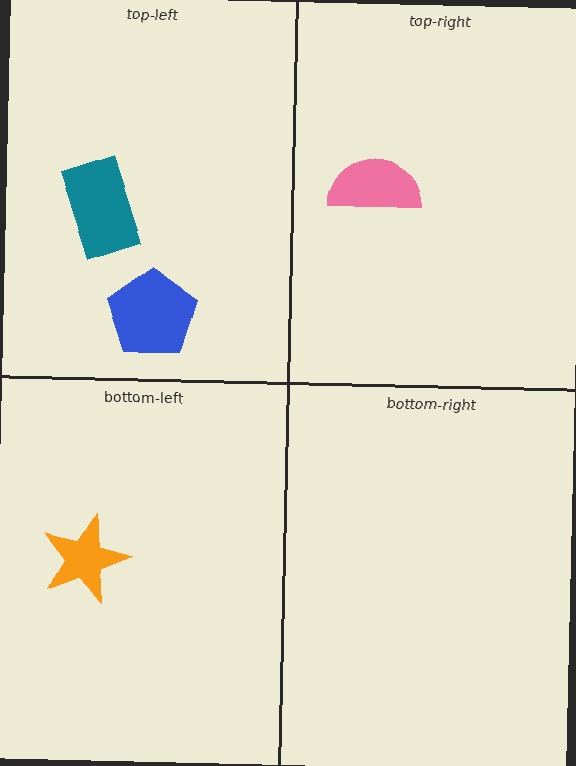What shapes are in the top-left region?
The teal rectangle, the blue pentagon.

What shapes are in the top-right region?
The pink semicircle.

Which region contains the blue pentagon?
The top-left region.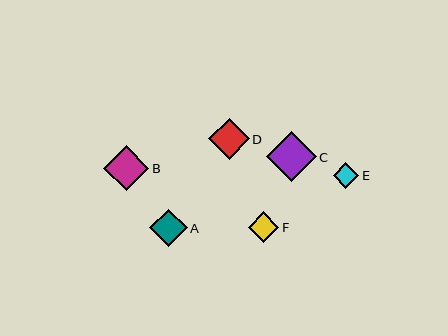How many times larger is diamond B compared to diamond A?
Diamond B is approximately 1.2 times the size of diamond A.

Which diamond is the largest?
Diamond C is the largest with a size of approximately 50 pixels.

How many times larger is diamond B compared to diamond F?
Diamond B is approximately 1.5 times the size of diamond F.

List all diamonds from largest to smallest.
From largest to smallest: C, B, D, A, F, E.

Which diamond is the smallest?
Diamond E is the smallest with a size of approximately 26 pixels.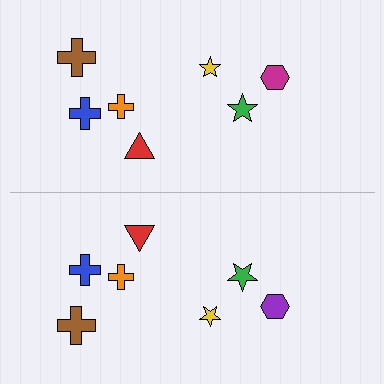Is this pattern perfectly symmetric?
No, the pattern is not perfectly symmetric. The purple hexagon on the bottom side breaks the symmetry — its mirror counterpart is magenta.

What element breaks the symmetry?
The purple hexagon on the bottom side breaks the symmetry — its mirror counterpart is magenta.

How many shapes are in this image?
There are 14 shapes in this image.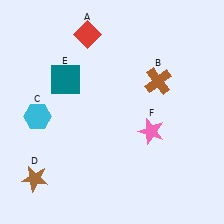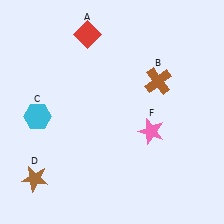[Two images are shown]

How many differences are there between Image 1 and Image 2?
There is 1 difference between the two images.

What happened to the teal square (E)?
The teal square (E) was removed in Image 2. It was in the top-left area of Image 1.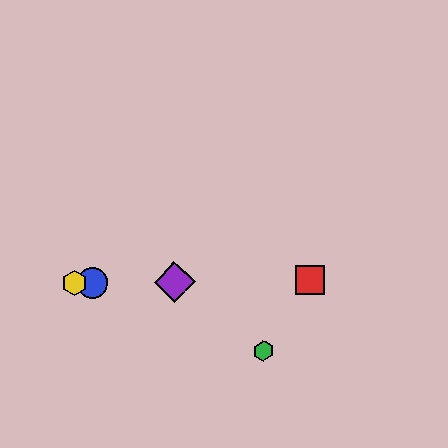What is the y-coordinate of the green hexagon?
The green hexagon is at y≈351.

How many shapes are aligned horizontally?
4 shapes (the red square, the blue circle, the yellow hexagon, the purple diamond) are aligned horizontally.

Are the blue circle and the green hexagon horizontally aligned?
No, the blue circle is at y≈283 and the green hexagon is at y≈351.